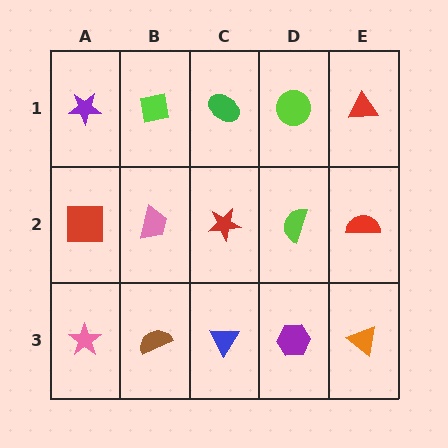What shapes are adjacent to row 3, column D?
A lime semicircle (row 2, column D), a blue triangle (row 3, column C), an orange triangle (row 3, column E).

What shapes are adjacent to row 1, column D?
A lime semicircle (row 2, column D), a green ellipse (row 1, column C), a red triangle (row 1, column E).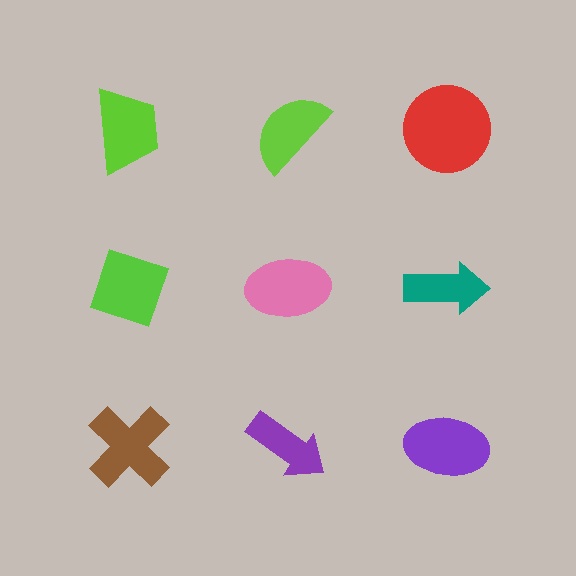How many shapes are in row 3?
3 shapes.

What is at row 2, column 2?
A pink ellipse.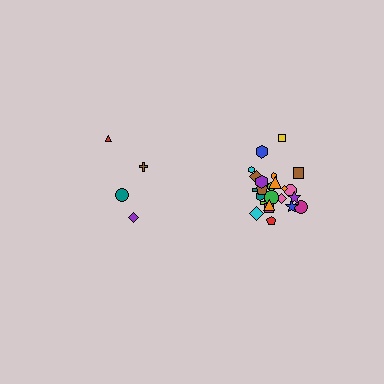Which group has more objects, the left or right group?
The right group.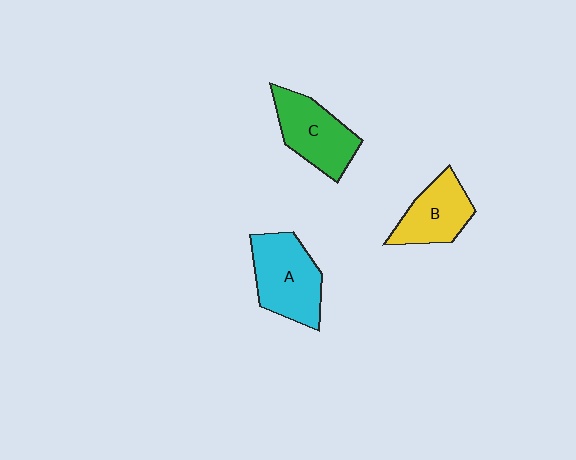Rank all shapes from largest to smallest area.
From largest to smallest: A (cyan), C (green), B (yellow).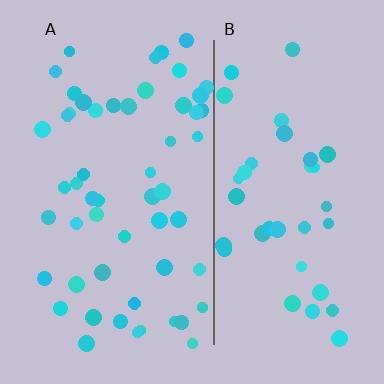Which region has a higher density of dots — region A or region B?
A (the left).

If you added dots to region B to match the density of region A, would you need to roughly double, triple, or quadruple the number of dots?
Approximately double.